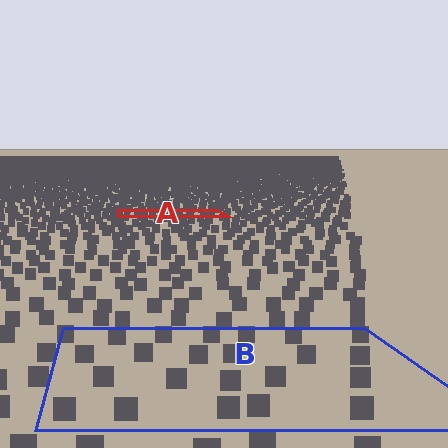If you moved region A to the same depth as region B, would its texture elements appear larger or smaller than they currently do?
They would appear larger. At a closer depth, the same texture elements are projected at a bigger on-screen size.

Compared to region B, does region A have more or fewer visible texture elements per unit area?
Region A has more texture elements per unit area — they are packed more densely because it is farther away.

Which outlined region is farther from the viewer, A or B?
Region A is farther from the viewer — the texture elements inside it appear smaller and more densely packed.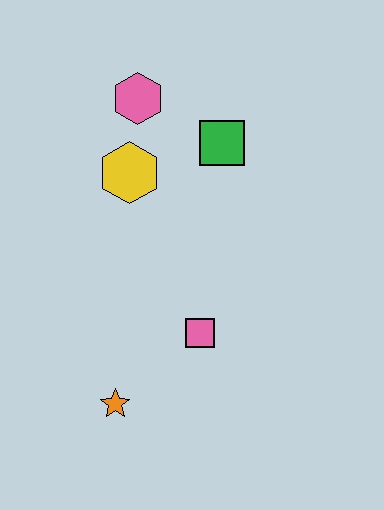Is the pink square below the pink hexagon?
Yes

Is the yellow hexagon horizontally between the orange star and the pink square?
Yes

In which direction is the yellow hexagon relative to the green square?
The yellow hexagon is to the left of the green square.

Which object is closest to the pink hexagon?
The yellow hexagon is closest to the pink hexagon.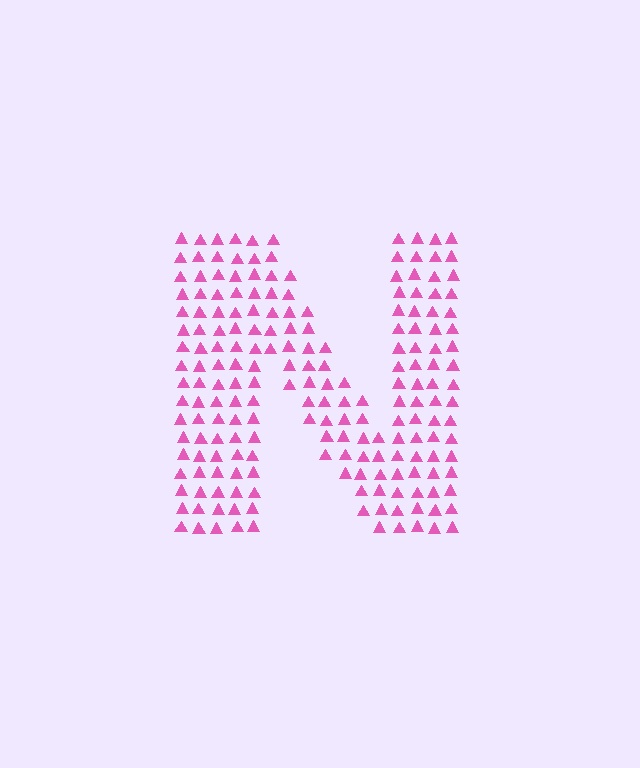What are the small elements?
The small elements are triangles.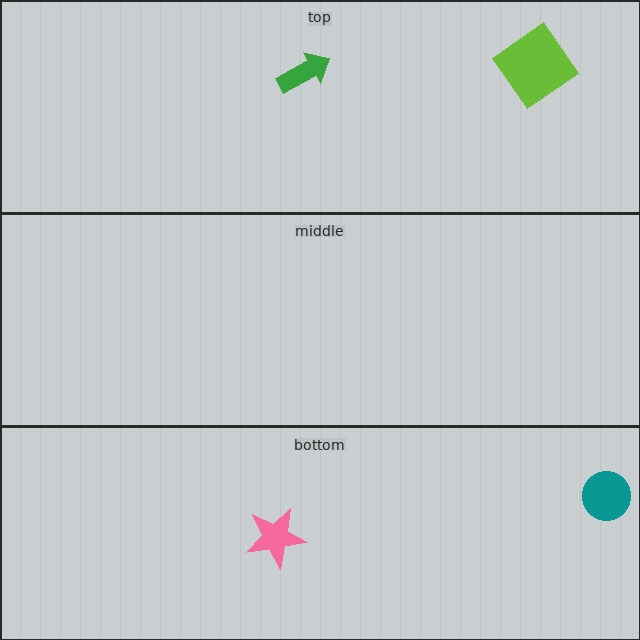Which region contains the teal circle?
The bottom region.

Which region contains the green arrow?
The top region.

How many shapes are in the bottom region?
2.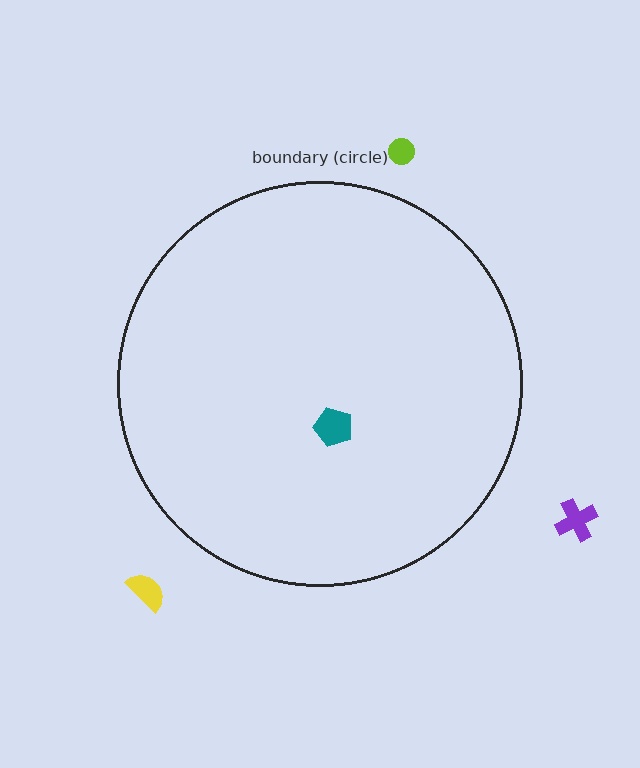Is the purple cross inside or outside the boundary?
Outside.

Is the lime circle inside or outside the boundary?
Outside.